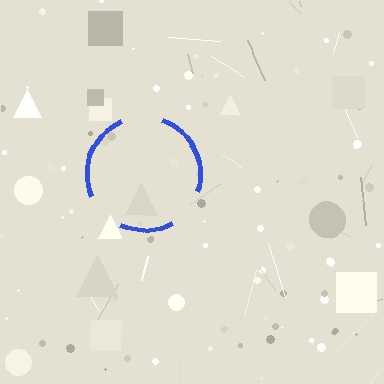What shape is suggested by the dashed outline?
The dashed outline suggests a circle.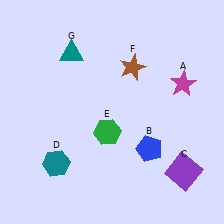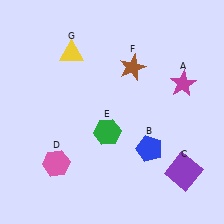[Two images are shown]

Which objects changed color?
D changed from teal to pink. G changed from teal to yellow.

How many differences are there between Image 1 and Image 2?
There are 2 differences between the two images.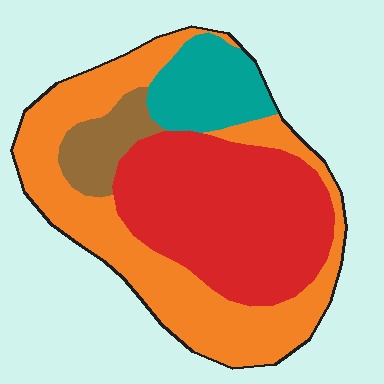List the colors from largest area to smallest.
From largest to smallest: orange, red, teal, brown.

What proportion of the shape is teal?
Teal takes up less than a quarter of the shape.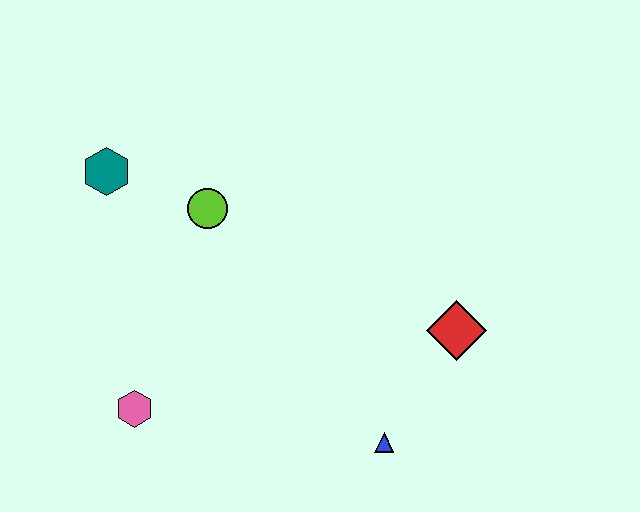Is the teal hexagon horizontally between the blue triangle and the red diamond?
No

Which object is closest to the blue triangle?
The red diamond is closest to the blue triangle.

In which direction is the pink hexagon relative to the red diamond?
The pink hexagon is to the left of the red diamond.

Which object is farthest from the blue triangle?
The teal hexagon is farthest from the blue triangle.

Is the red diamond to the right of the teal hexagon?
Yes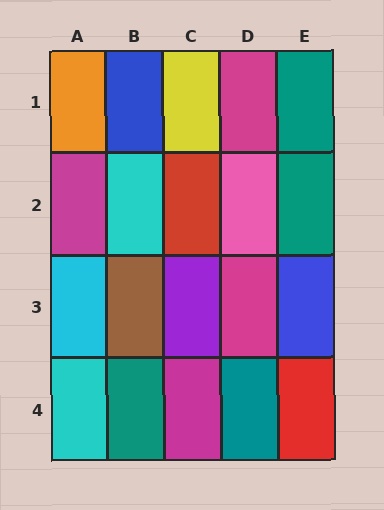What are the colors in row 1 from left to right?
Orange, blue, yellow, magenta, teal.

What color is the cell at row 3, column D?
Magenta.